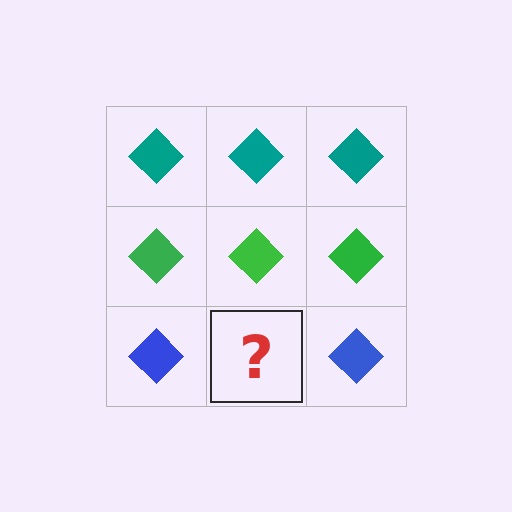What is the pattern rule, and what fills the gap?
The rule is that each row has a consistent color. The gap should be filled with a blue diamond.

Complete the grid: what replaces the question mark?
The question mark should be replaced with a blue diamond.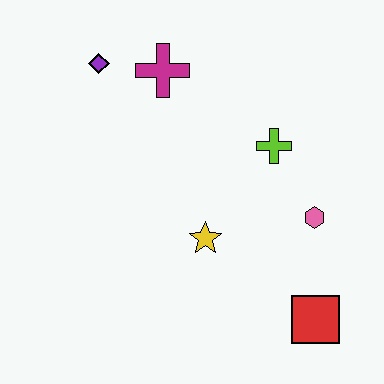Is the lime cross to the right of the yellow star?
Yes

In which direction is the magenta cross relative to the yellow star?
The magenta cross is above the yellow star.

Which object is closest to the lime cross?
The pink hexagon is closest to the lime cross.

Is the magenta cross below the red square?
No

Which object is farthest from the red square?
The purple diamond is farthest from the red square.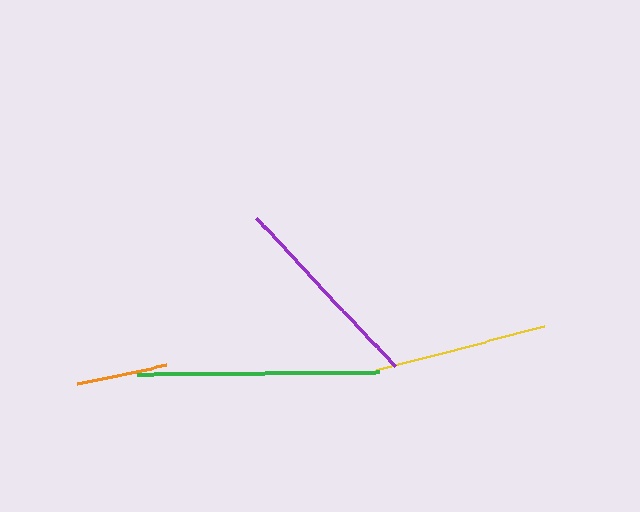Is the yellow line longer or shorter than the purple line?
The purple line is longer than the yellow line.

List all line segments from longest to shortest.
From longest to shortest: green, purple, yellow, orange.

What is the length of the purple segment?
The purple segment is approximately 204 pixels long.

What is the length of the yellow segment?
The yellow segment is approximately 183 pixels long.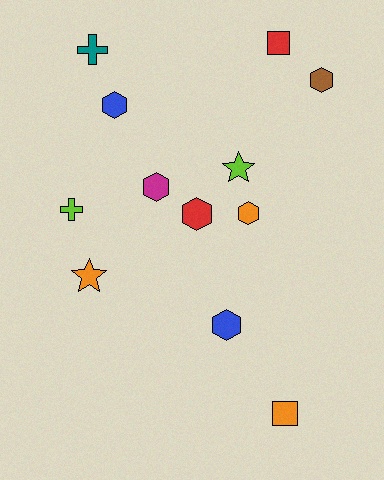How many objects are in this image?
There are 12 objects.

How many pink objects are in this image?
There are no pink objects.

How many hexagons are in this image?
There are 6 hexagons.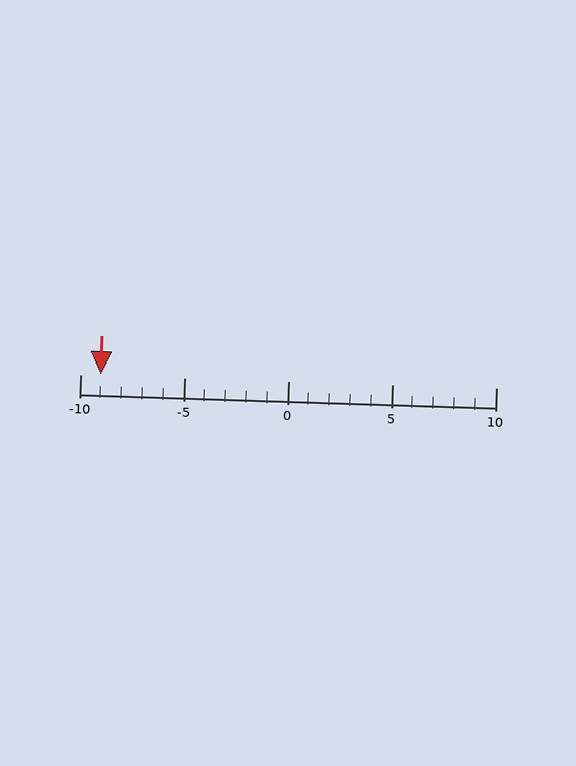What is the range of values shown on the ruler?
The ruler shows values from -10 to 10.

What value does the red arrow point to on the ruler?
The red arrow points to approximately -9.